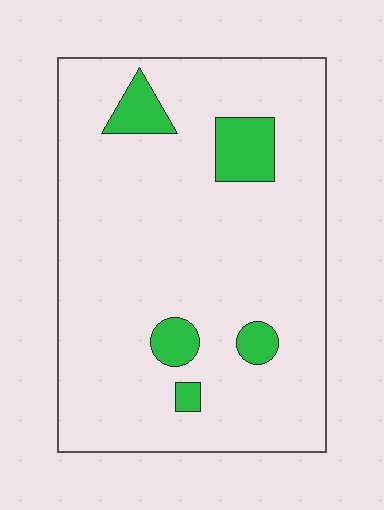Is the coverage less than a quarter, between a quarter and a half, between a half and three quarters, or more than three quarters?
Less than a quarter.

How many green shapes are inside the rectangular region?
5.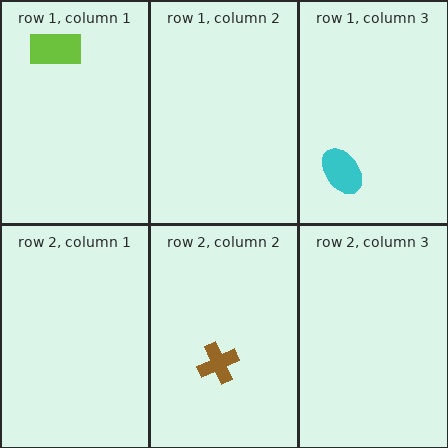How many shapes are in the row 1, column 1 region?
1.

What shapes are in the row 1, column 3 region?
The cyan ellipse.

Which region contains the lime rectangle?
The row 1, column 1 region.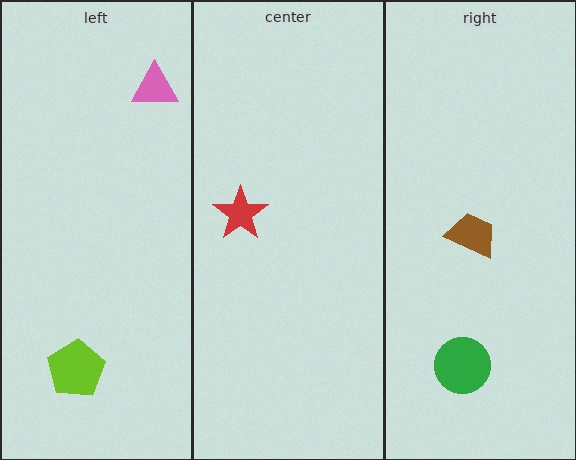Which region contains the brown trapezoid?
The right region.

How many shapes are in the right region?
2.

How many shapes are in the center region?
1.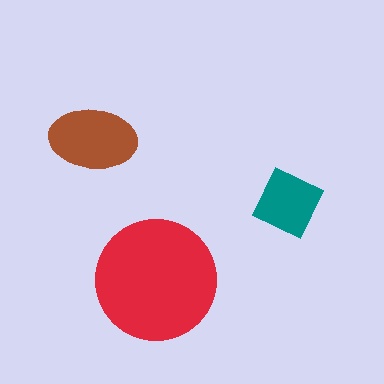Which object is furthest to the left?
The brown ellipse is leftmost.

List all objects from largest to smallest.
The red circle, the brown ellipse, the teal square.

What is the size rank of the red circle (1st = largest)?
1st.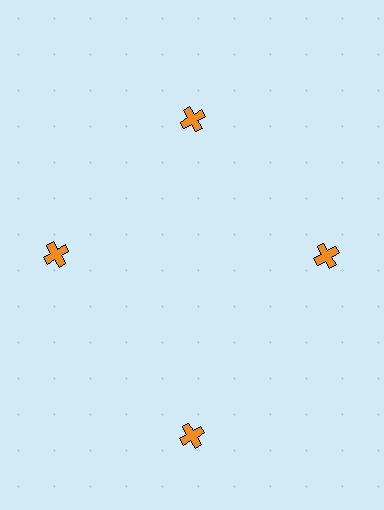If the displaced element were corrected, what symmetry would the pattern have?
It would have 4-fold rotational symmetry — the pattern would map onto itself every 90 degrees.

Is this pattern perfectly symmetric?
No. The 4 orange crosses are arranged in a ring, but one element near the 6 o'clock position is pushed outward from the center, breaking the 4-fold rotational symmetry.